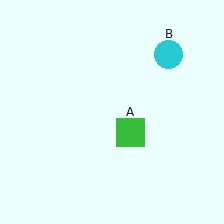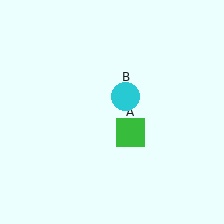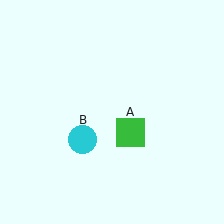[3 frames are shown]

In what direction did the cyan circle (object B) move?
The cyan circle (object B) moved down and to the left.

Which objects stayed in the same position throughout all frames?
Green square (object A) remained stationary.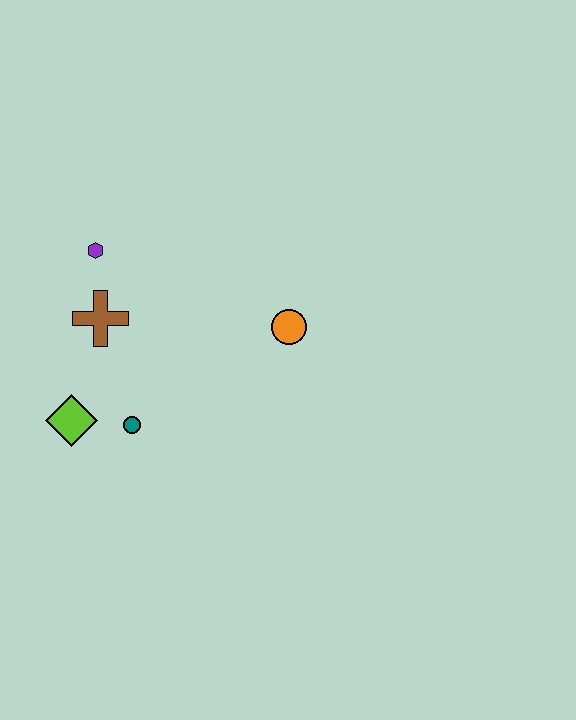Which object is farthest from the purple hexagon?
The orange circle is farthest from the purple hexagon.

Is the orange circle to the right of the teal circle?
Yes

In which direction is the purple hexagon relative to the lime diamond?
The purple hexagon is above the lime diamond.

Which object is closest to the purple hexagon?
The brown cross is closest to the purple hexagon.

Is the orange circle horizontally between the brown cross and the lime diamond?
No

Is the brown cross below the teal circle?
No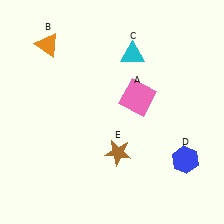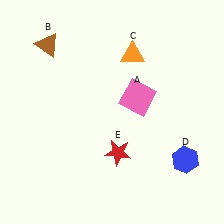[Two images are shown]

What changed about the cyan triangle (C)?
In Image 1, C is cyan. In Image 2, it changed to orange.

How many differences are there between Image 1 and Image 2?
There are 3 differences between the two images.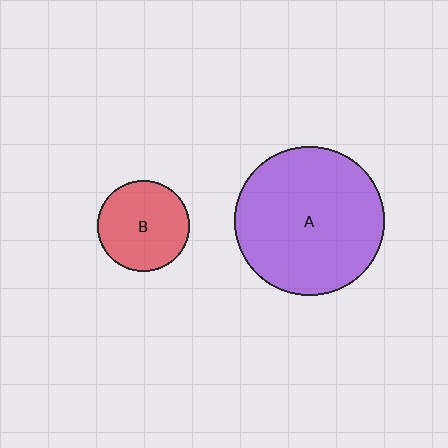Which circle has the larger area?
Circle A (purple).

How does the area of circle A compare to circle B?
Approximately 2.7 times.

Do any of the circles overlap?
No, none of the circles overlap.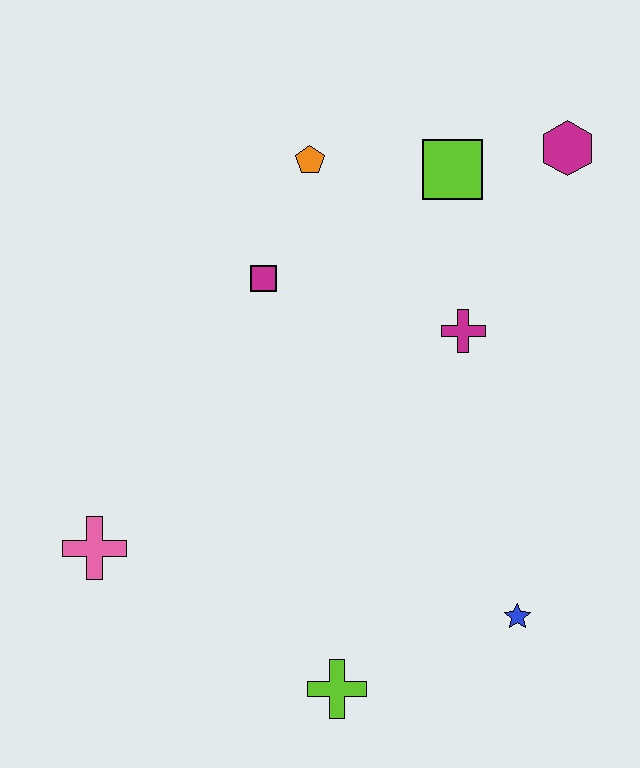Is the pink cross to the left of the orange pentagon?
Yes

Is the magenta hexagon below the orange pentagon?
No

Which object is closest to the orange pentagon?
The magenta square is closest to the orange pentagon.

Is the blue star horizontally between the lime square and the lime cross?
No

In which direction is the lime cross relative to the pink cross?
The lime cross is to the right of the pink cross.